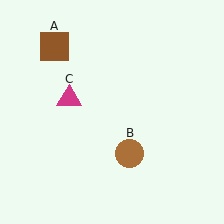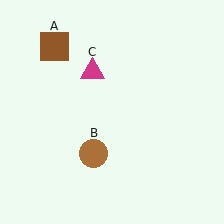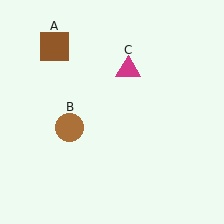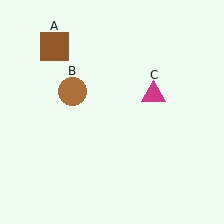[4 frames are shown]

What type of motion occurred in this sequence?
The brown circle (object B), magenta triangle (object C) rotated clockwise around the center of the scene.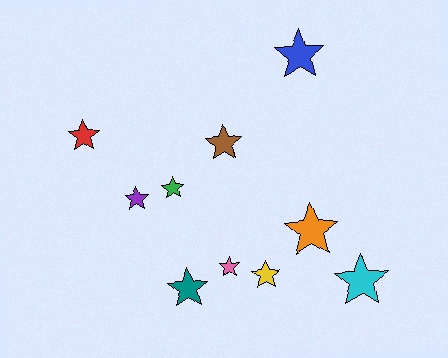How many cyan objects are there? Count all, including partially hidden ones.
There is 1 cyan object.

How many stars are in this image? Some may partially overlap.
There are 10 stars.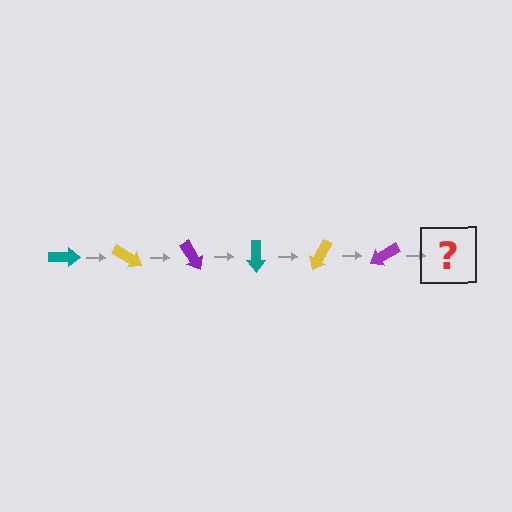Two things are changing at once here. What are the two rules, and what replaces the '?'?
The two rules are that it rotates 30 degrees each step and the color cycles through teal, yellow, and purple. The '?' should be a teal arrow, rotated 180 degrees from the start.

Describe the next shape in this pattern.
It should be a teal arrow, rotated 180 degrees from the start.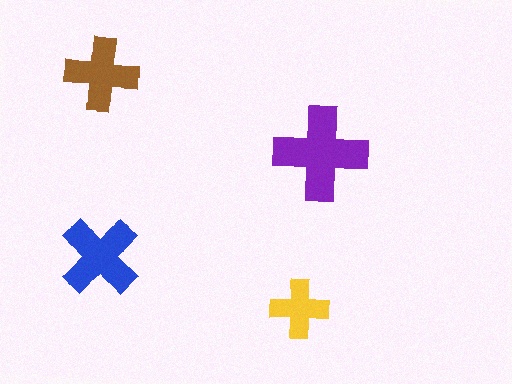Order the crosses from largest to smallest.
the purple one, the blue one, the brown one, the yellow one.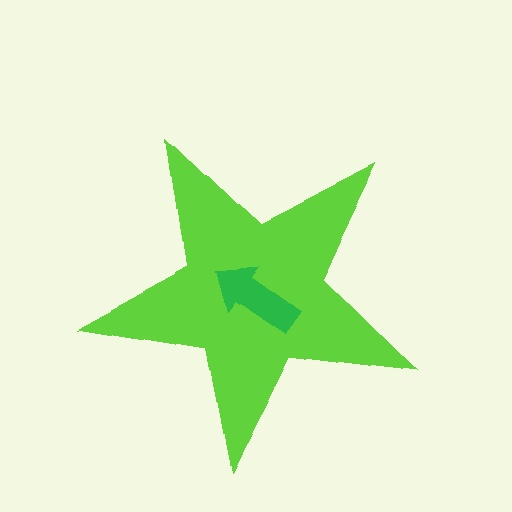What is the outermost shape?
The lime star.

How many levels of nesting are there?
2.